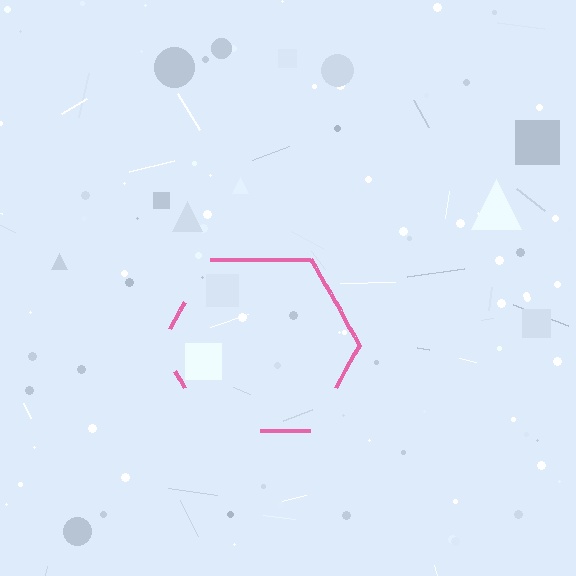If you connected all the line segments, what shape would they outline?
They would outline a hexagon.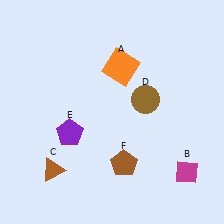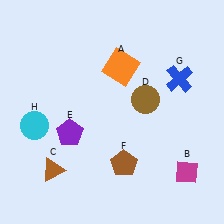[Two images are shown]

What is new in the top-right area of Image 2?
A blue cross (G) was added in the top-right area of Image 2.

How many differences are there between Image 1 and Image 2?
There are 2 differences between the two images.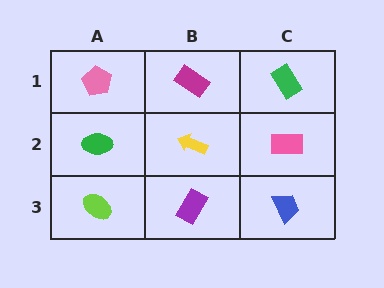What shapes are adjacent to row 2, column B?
A magenta rectangle (row 1, column B), a purple rectangle (row 3, column B), a green ellipse (row 2, column A), a pink rectangle (row 2, column C).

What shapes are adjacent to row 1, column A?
A green ellipse (row 2, column A), a magenta rectangle (row 1, column B).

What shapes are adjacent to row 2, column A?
A pink pentagon (row 1, column A), a lime ellipse (row 3, column A), a yellow arrow (row 2, column B).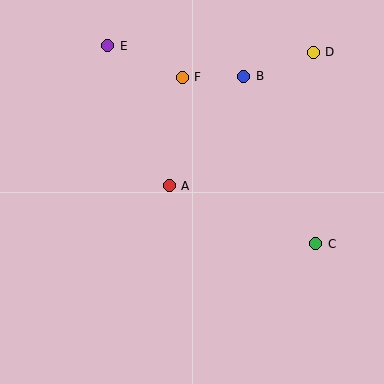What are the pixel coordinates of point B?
Point B is at (244, 76).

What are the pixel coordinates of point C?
Point C is at (316, 244).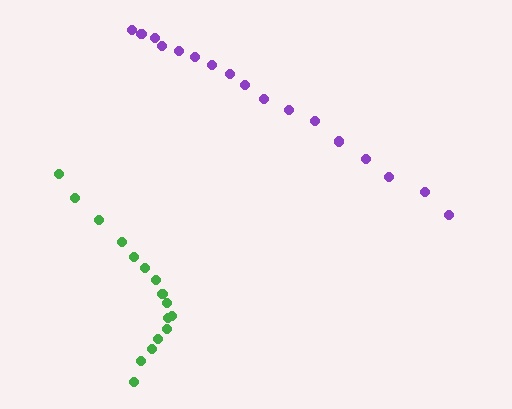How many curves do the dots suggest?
There are 2 distinct paths.